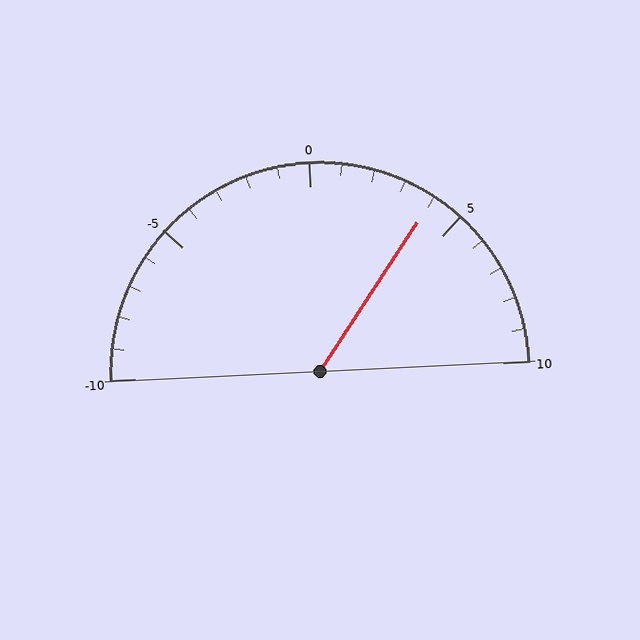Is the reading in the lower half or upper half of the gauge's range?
The reading is in the upper half of the range (-10 to 10).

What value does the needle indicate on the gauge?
The needle indicates approximately 4.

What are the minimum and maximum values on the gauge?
The gauge ranges from -10 to 10.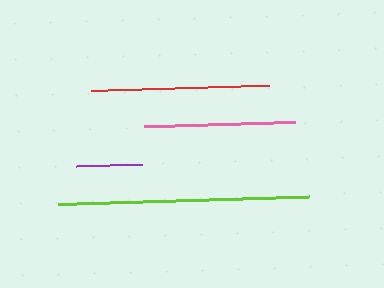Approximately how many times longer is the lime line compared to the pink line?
The lime line is approximately 1.7 times the length of the pink line.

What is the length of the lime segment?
The lime segment is approximately 251 pixels long.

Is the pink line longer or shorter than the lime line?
The lime line is longer than the pink line.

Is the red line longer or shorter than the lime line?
The lime line is longer than the red line.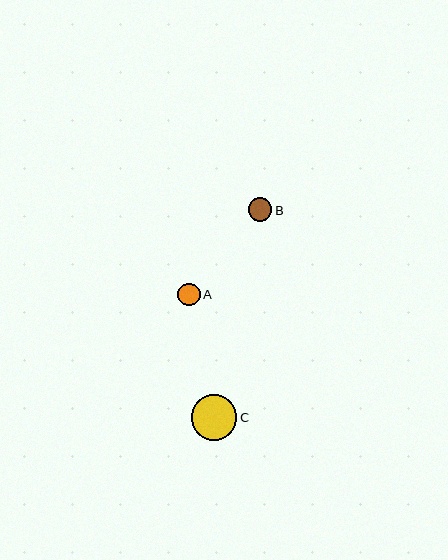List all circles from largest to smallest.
From largest to smallest: C, B, A.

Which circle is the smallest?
Circle A is the smallest with a size of approximately 23 pixels.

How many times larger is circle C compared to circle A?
Circle C is approximately 2.0 times the size of circle A.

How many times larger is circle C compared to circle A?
Circle C is approximately 2.0 times the size of circle A.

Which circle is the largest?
Circle C is the largest with a size of approximately 46 pixels.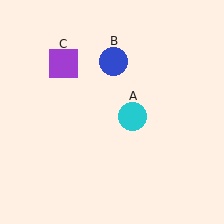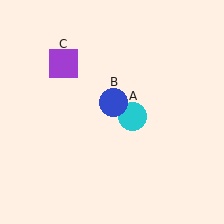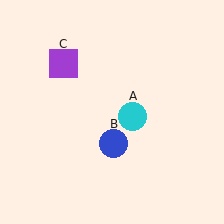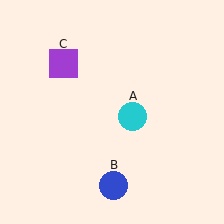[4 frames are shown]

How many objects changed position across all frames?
1 object changed position: blue circle (object B).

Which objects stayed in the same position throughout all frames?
Cyan circle (object A) and purple square (object C) remained stationary.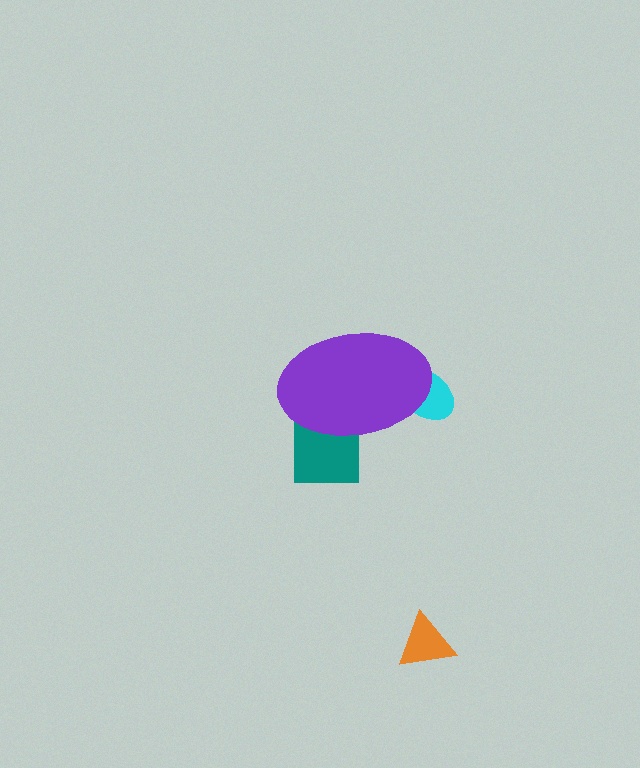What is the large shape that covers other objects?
A purple ellipse.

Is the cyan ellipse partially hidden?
Yes, the cyan ellipse is partially hidden behind the purple ellipse.